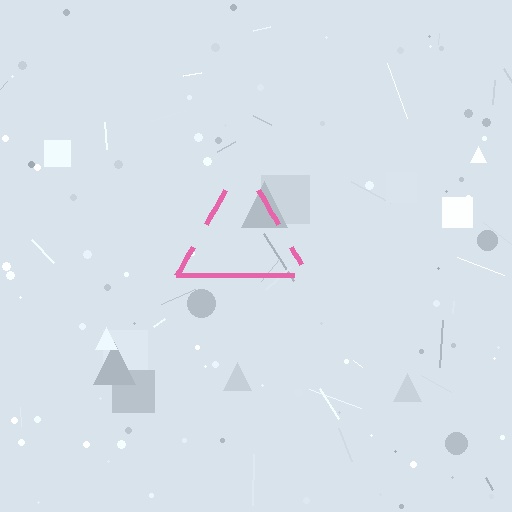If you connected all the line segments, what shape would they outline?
They would outline a triangle.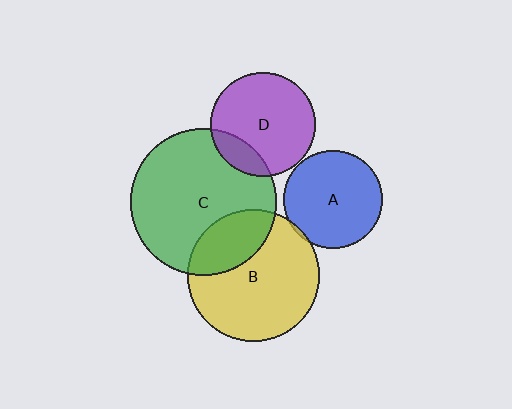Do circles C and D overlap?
Yes.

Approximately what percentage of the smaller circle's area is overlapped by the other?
Approximately 15%.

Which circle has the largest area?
Circle C (green).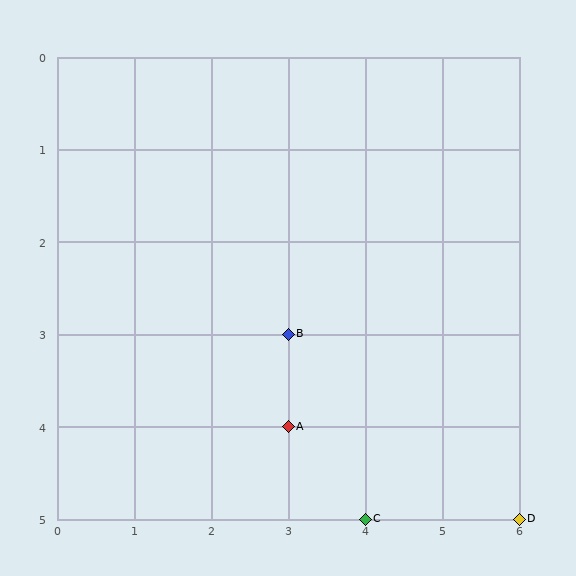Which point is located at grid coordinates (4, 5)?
Point C is at (4, 5).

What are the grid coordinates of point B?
Point B is at grid coordinates (3, 3).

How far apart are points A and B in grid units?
Points A and B are 1 row apart.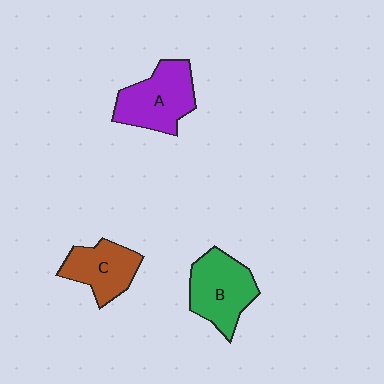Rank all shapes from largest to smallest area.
From largest to smallest: A (purple), B (green), C (brown).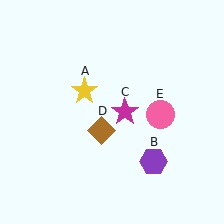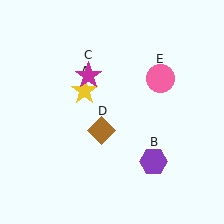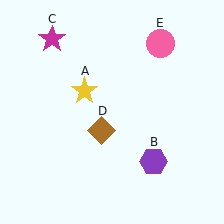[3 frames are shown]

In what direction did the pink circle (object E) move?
The pink circle (object E) moved up.